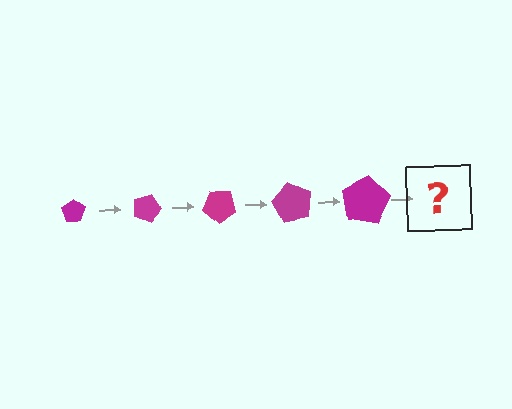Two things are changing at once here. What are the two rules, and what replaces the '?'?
The two rules are that the pentagon grows larger each step and it rotates 20 degrees each step. The '?' should be a pentagon, larger than the previous one and rotated 100 degrees from the start.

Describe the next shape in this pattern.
It should be a pentagon, larger than the previous one and rotated 100 degrees from the start.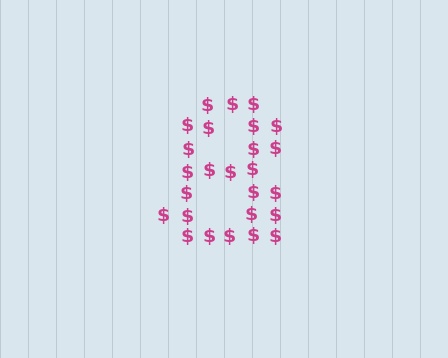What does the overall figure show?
The overall figure shows the digit 8.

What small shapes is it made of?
It is made of small dollar signs.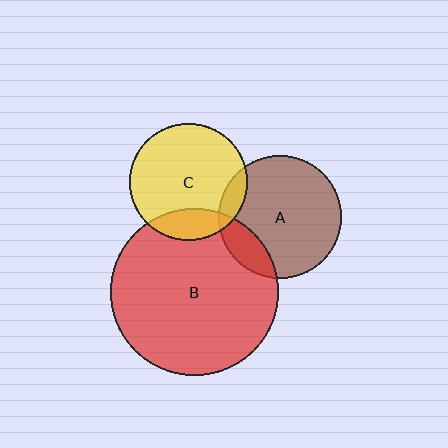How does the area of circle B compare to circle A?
Approximately 1.9 times.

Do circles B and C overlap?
Yes.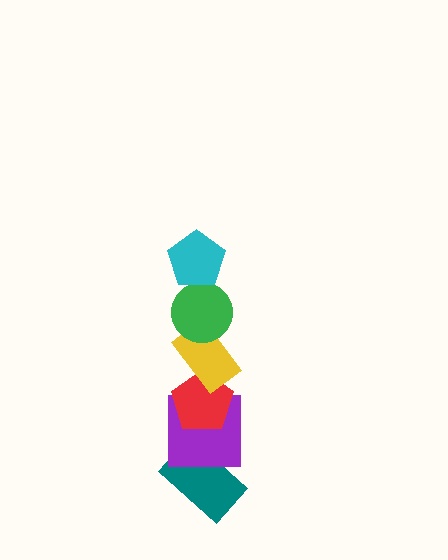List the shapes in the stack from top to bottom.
From top to bottom: the cyan pentagon, the green circle, the yellow rectangle, the red pentagon, the purple square, the teal rectangle.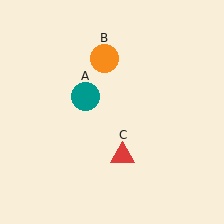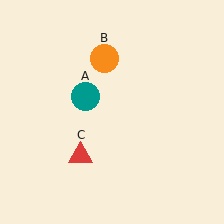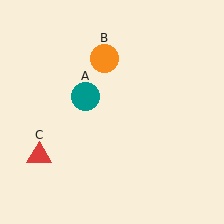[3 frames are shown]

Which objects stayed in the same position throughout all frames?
Teal circle (object A) and orange circle (object B) remained stationary.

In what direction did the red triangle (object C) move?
The red triangle (object C) moved left.